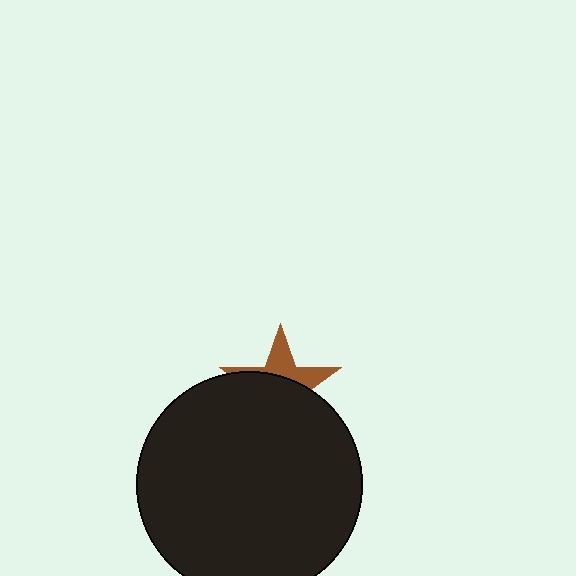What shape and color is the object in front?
The object in front is a black circle.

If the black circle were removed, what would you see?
You would see the complete brown star.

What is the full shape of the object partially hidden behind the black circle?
The partially hidden object is a brown star.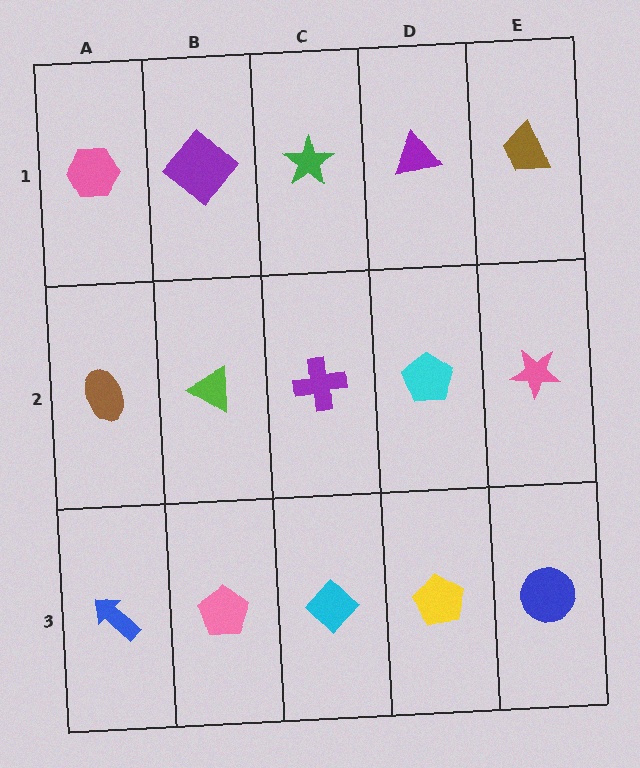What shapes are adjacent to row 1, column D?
A cyan pentagon (row 2, column D), a green star (row 1, column C), a brown trapezoid (row 1, column E).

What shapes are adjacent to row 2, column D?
A purple triangle (row 1, column D), a yellow pentagon (row 3, column D), a purple cross (row 2, column C), a pink star (row 2, column E).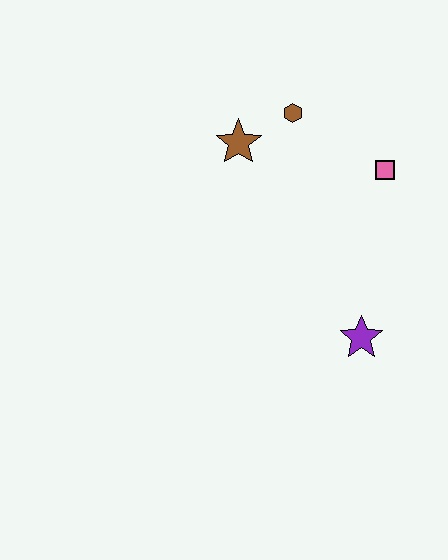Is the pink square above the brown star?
No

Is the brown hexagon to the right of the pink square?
No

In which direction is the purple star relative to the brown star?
The purple star is below the brown star.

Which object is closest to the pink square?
The brown hexagon is closest to the pink square.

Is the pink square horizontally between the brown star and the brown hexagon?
No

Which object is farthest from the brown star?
The purple star is farthest from the brown star.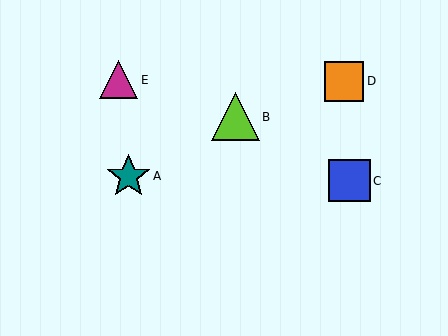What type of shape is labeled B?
Shape B is a lime triangle.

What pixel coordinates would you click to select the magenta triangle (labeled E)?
Click at (119, 80) to select the magenta triangle E.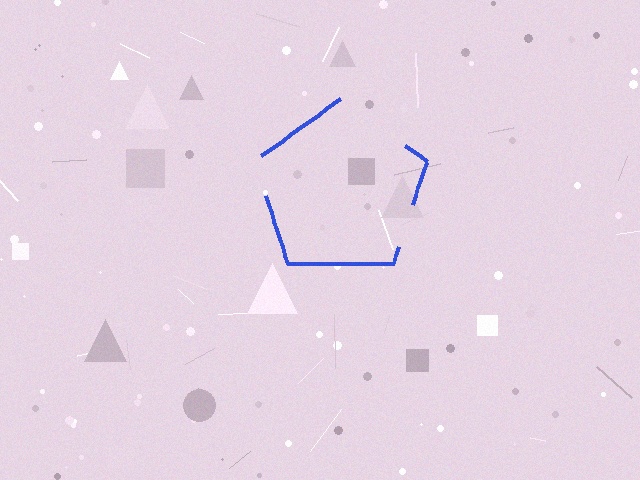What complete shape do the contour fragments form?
The contour fragments form a pentagon.